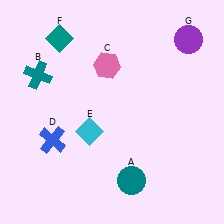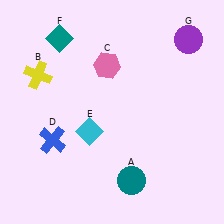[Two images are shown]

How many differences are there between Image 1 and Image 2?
There is 1 difference between the two images.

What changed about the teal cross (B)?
In Image 1, B is teal. In Image 2, it changed to yellow.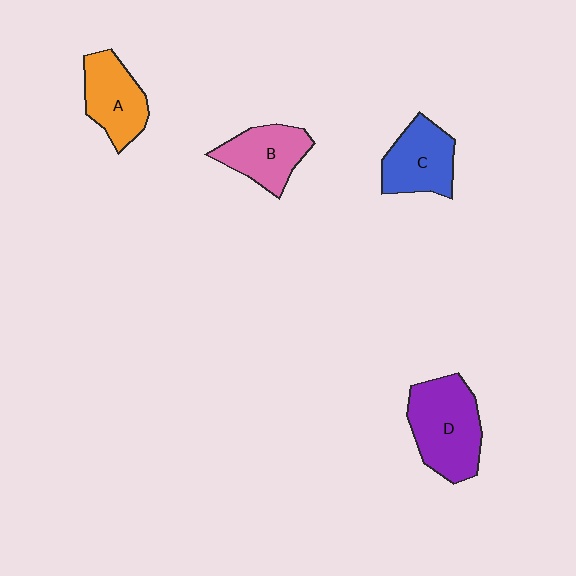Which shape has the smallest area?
Shape B (pink).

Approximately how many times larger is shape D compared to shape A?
Approximately 1.4 times.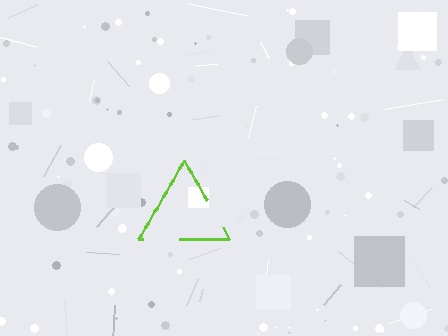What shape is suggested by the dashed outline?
The dashed outline suggests a triangle.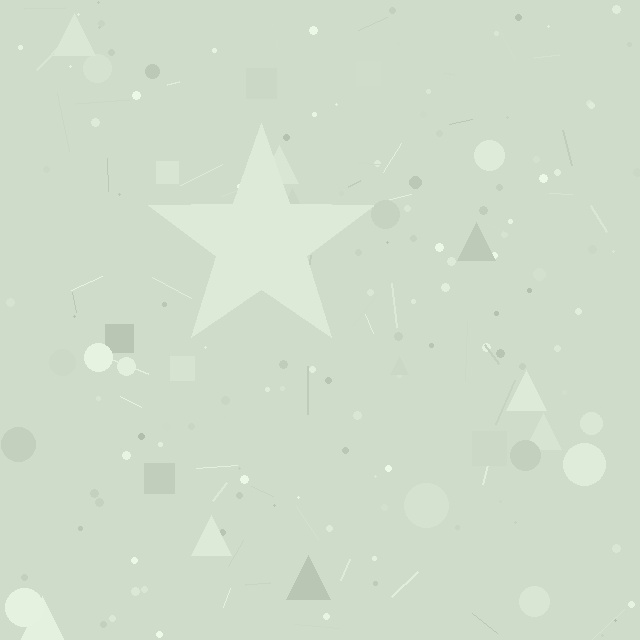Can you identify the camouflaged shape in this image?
The camouflaged shape is a star.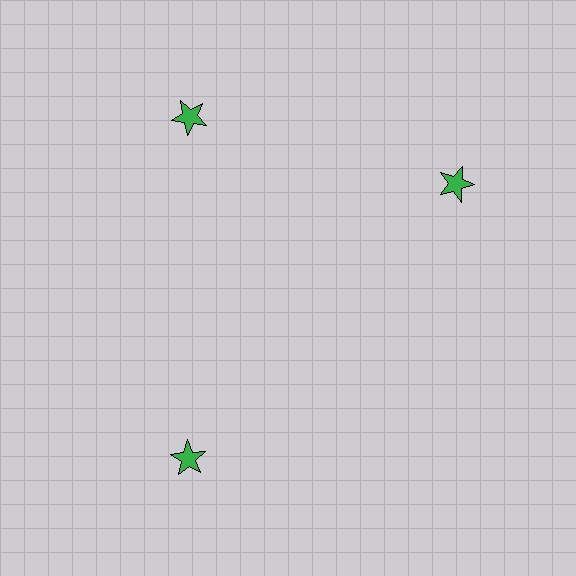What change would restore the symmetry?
The symmetry would be restored by rotating it back into even spacing with its neighbors so that all 3 stars sit at equal angles and equal distance from the center.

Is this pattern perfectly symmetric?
No. The 3 green stars are arranged in a ring, but one element near the 3 o'clock position is rotated out of alignment along the ring, breaking the 3-fold rotational symmetry.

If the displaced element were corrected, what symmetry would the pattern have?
It would have 3-fold rotational symmetry — the pattern would map onto itself every 120 degrees.